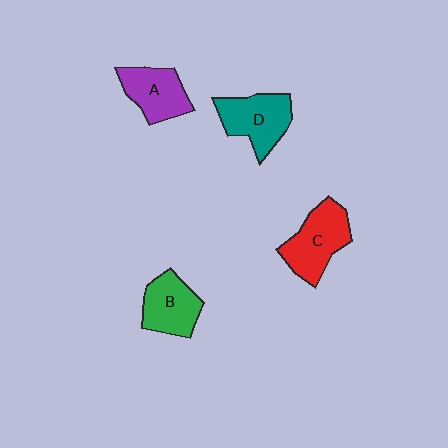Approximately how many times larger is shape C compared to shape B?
Approximately 1.2 times.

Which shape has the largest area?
Shape C (red).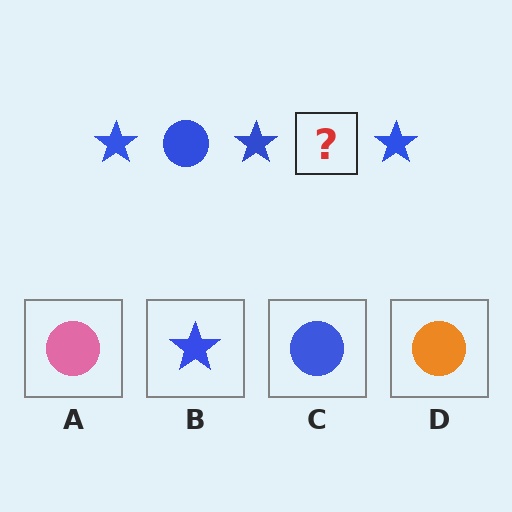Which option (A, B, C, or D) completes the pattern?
C.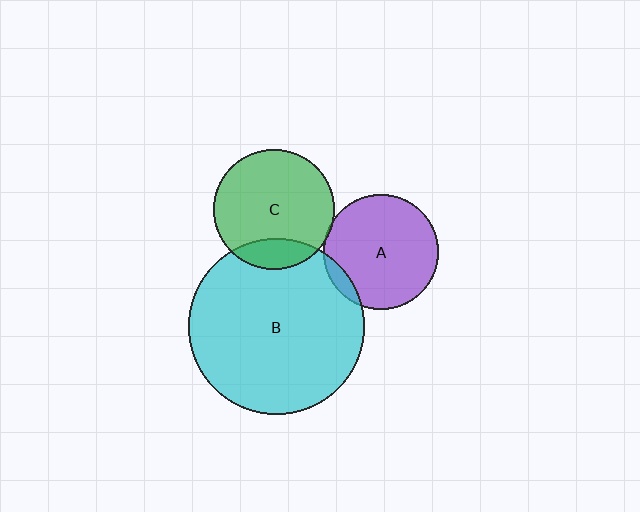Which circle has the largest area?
Circle B (cyan).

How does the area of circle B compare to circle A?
Approximately 2.3 times.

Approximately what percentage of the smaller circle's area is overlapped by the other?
Approximately 5%.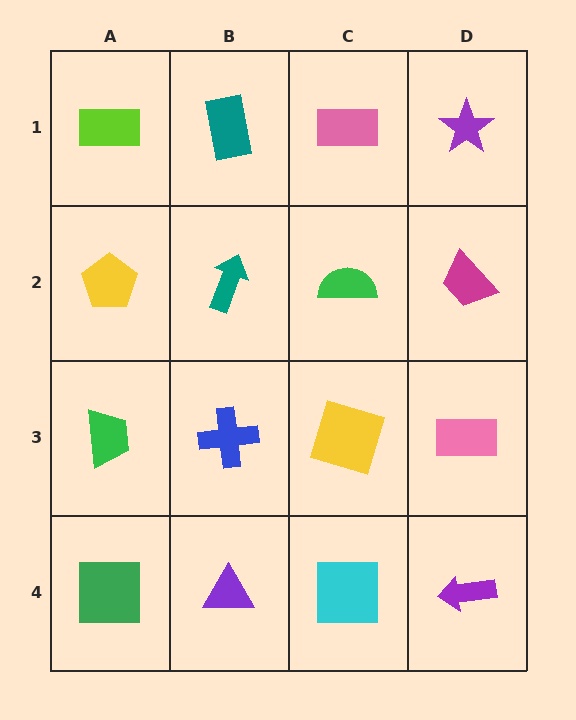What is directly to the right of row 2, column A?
A teal arrow.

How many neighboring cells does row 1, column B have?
3.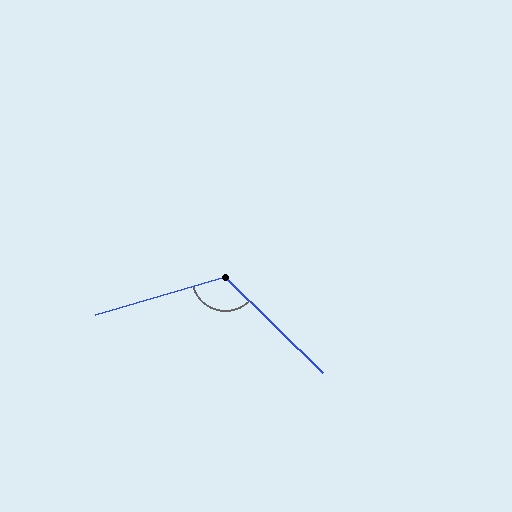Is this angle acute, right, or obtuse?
It is obtuse.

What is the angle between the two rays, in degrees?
Approximately 119 degrees.